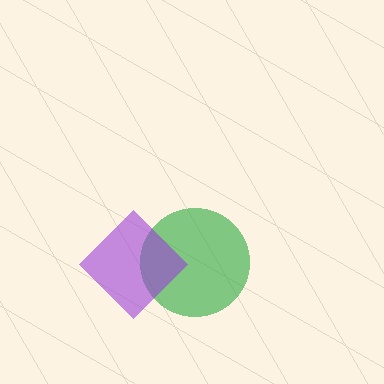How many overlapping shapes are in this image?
There are 2 overlapping shapes in the image.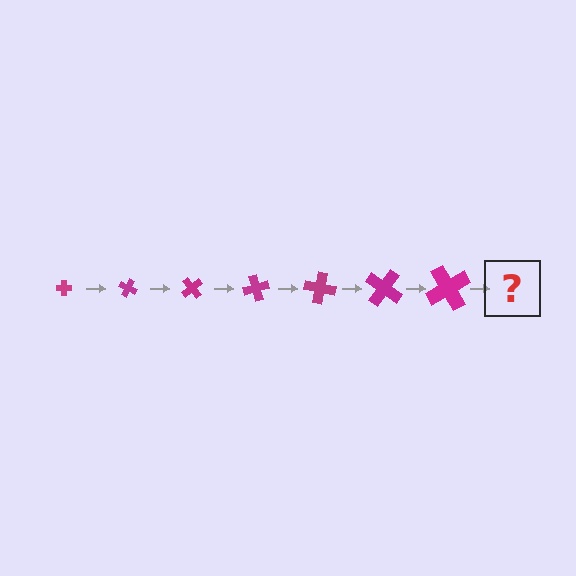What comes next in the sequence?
The next element should be a cross, larger than the previous one and rotated 175 degrees from the start.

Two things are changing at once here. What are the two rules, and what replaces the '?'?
The two rules are that the cross grows larger each step and it rotates 25 degrees each step. The '?' should be a cross, larger than the previous one and rotated 175 degrees from the start.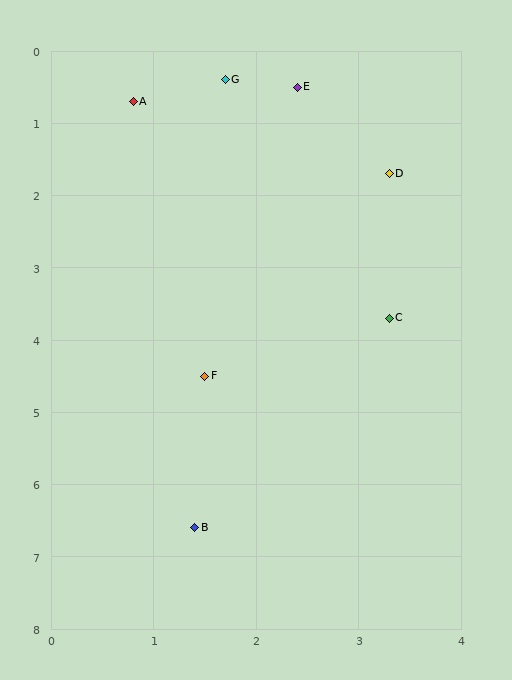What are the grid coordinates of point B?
Point B is at approximately (1.4, 6.6).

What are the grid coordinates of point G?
Point G is at approximately (1.7, 0.4).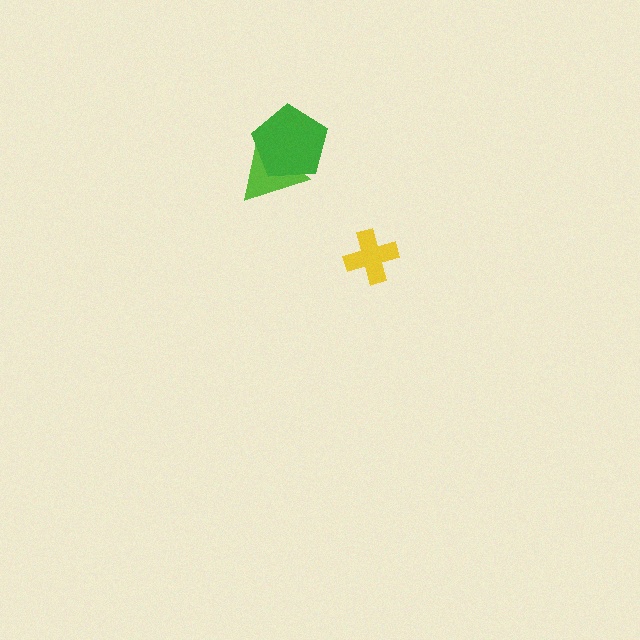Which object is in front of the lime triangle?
The green pentagon is in front of the lime triangle.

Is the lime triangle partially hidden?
Yes, it is partially covered by another shape.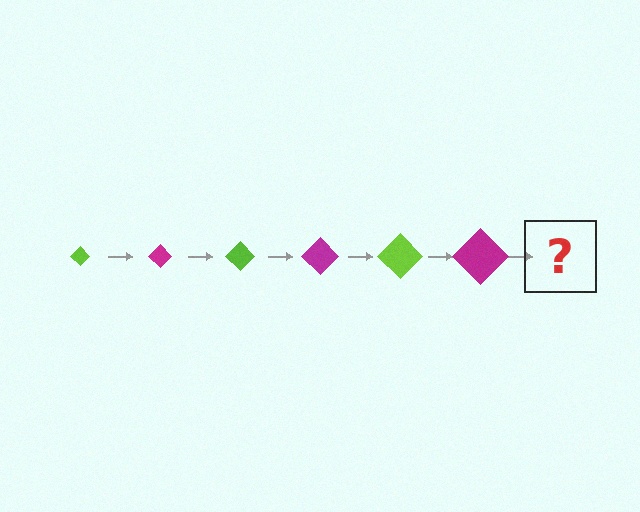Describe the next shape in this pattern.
It should be a lime diamond, larger than the previous one.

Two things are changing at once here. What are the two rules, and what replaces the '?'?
The two rules are that the diamond grows larger each step and the color cycles through lime and magenta. The '?' should be a lime diamond, larger than the previous one.